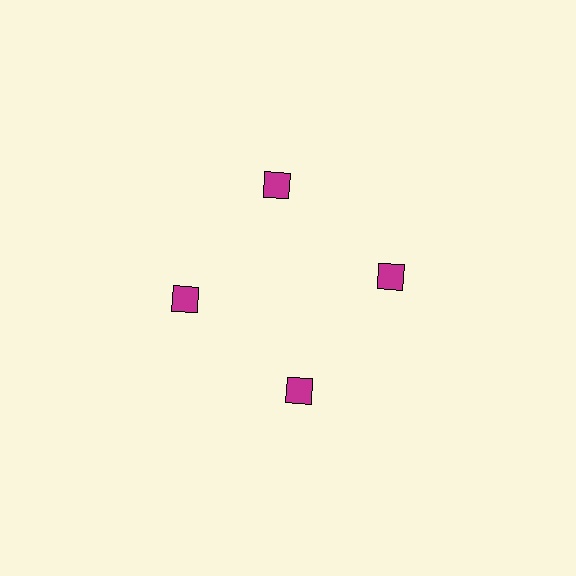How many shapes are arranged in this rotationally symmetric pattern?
There are 4 shapes, arranged in 4 groups of 1.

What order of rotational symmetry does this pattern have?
This pattern has 4-fold rotational symmetry.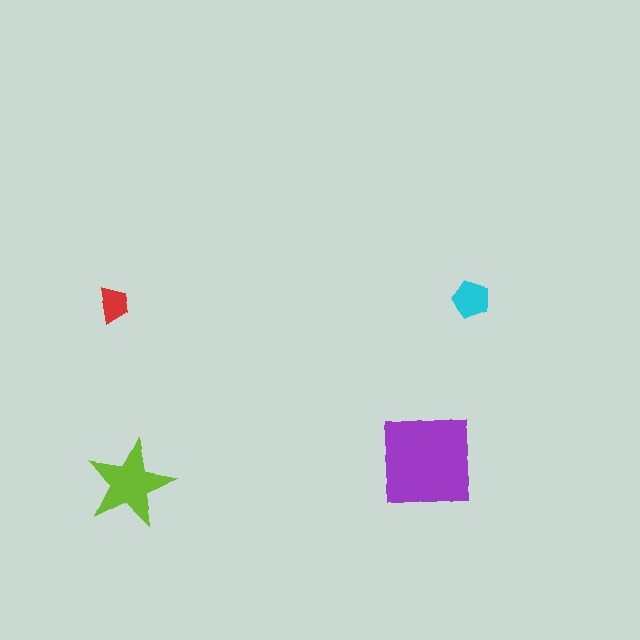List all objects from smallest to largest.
The red trapezoid, the cyan pentagon, the lime star, the purple square.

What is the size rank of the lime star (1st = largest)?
2nd.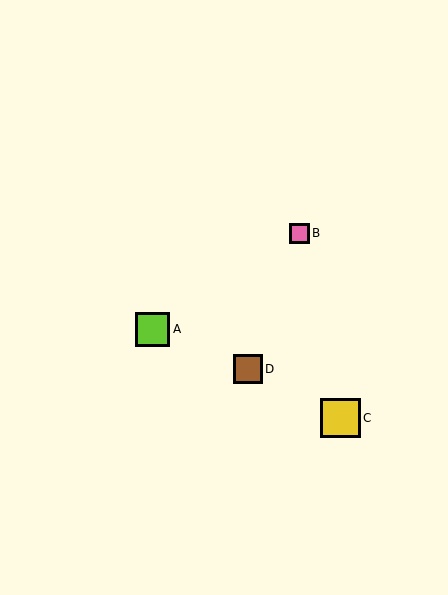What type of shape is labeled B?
Shape B is a pink square.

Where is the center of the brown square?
The center of the brown square is at (248, 369).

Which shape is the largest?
The yellow square (labeled C) is the largest.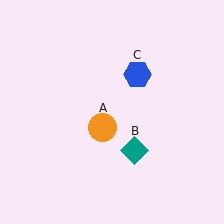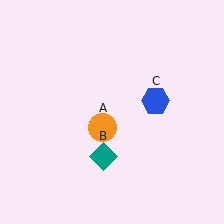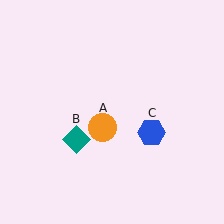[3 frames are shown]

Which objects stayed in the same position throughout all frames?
Orange circle (object A) remained stationary.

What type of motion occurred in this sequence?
The teal diamond (object B), blue hexagon (object C) rotated clockwise around the center of the scene.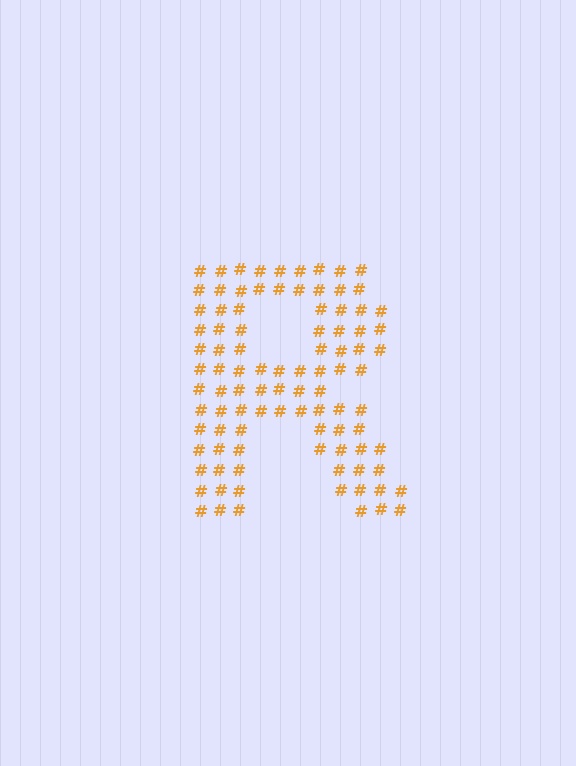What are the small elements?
The small elements are hash symbols.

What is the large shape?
The large shape is the letter R.